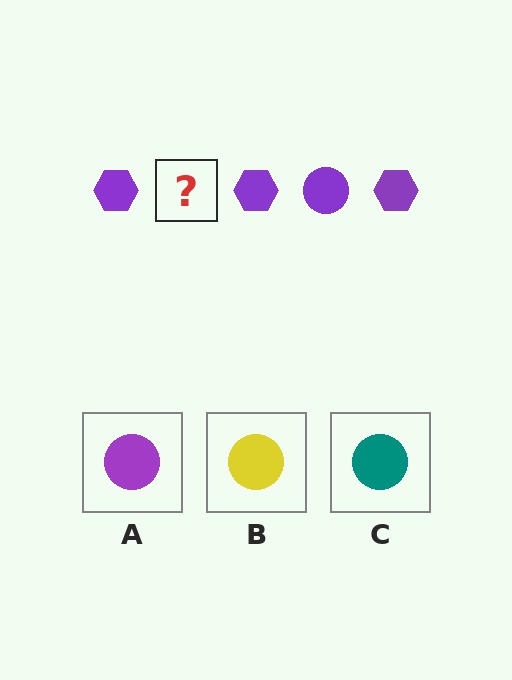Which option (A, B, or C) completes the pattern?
A.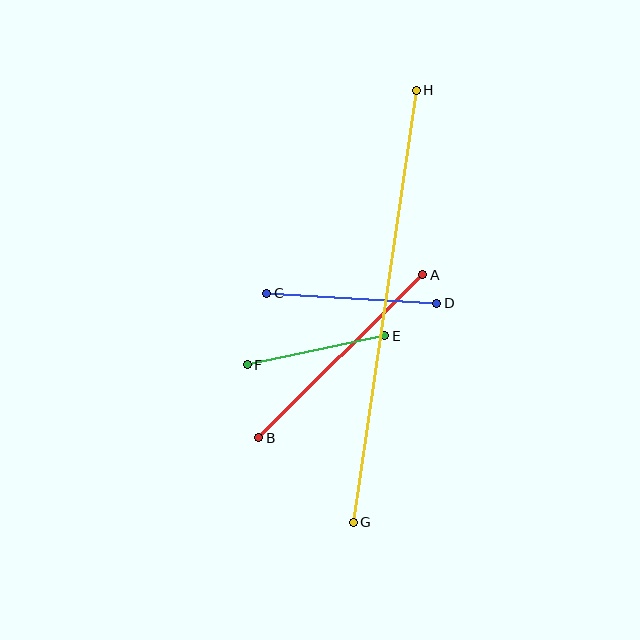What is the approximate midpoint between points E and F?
The midpoint is at approximately (316, 350) pixels.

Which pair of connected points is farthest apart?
Points G and H are farthest apart.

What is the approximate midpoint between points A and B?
The midpoint is at approximately (341, 356) pixels.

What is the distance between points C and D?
The distance is approximately 170 pixels.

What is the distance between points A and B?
The distance is approximately 231 pixels.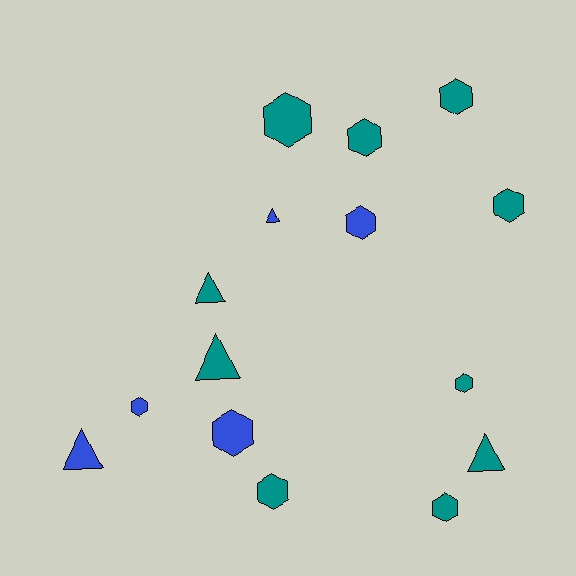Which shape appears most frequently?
Hexagon, with 10 objects.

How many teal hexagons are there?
There are 7 teal hexagons.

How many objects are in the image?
There are 15 objects.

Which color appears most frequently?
Teal, with 10 objects.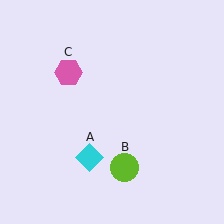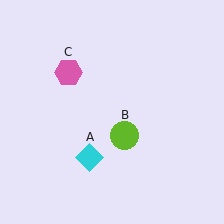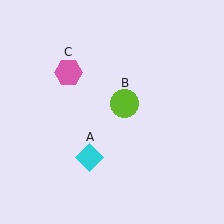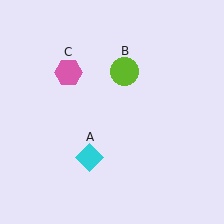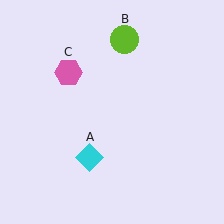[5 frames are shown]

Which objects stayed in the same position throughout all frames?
Cyan diamond (object A) and pink hexagon (object C) remained stationary.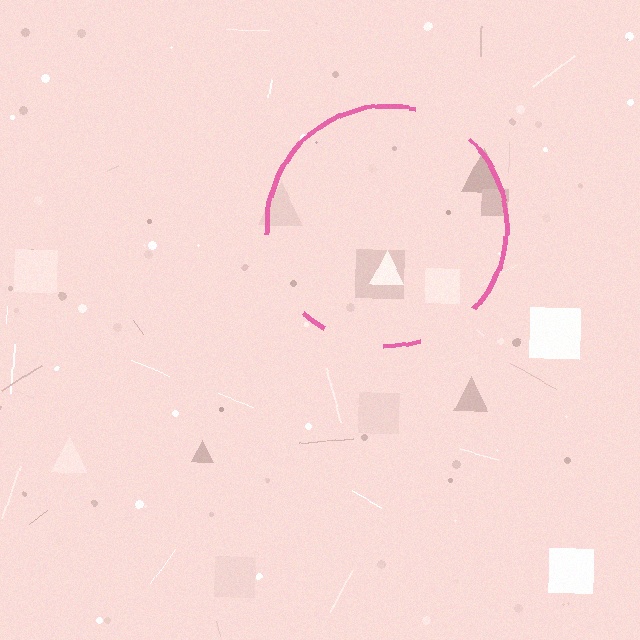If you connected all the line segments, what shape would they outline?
They would outline a circle.